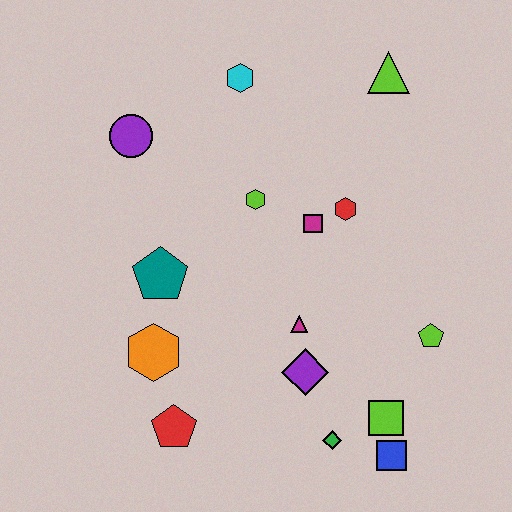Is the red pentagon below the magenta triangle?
Yes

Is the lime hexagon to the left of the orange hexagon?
No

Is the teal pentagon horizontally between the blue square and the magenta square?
No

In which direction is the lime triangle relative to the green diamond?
The lime triangle is above the green diamond.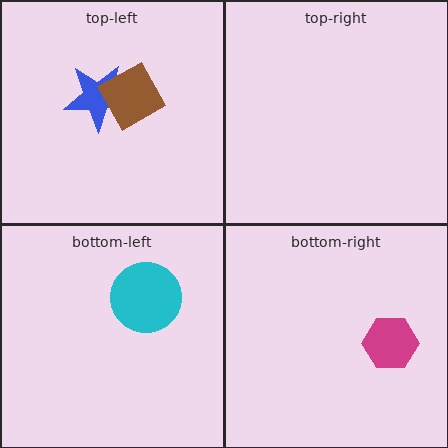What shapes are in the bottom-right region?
The magenta hexagon.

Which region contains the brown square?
The top-left region.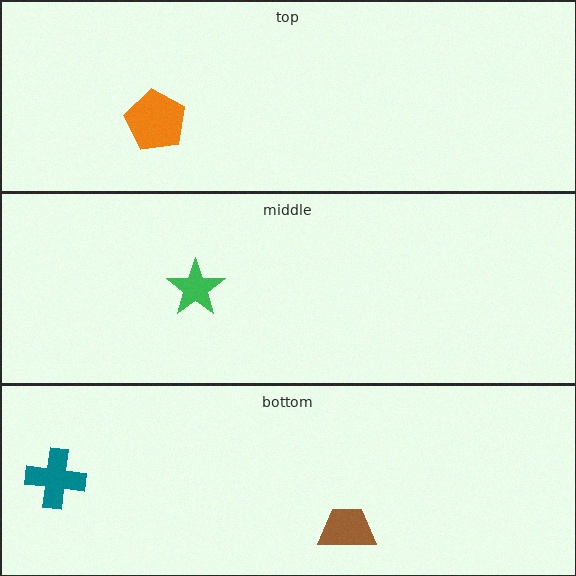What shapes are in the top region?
The orange pentagon.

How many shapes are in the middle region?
1.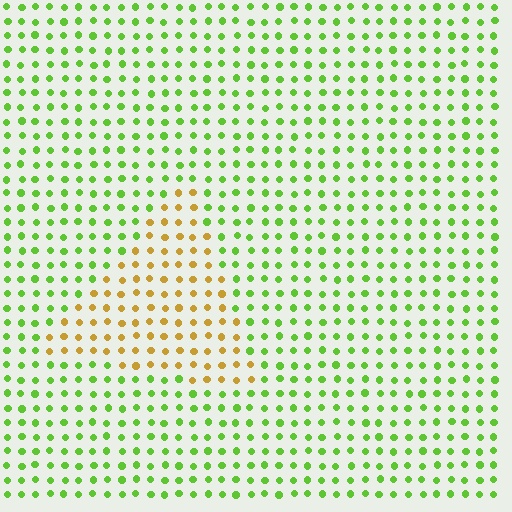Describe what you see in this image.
The image is filled with small lime elements in a uniform arrangement. A triangle-shaped region is visible where the elements are tinted to a slightly different hue, forming a subtle color boundary.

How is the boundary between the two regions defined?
The boundary is defined purely by a slight shift in hue (about 59 degrees). Spacing, size, and orientation are identical on both sides.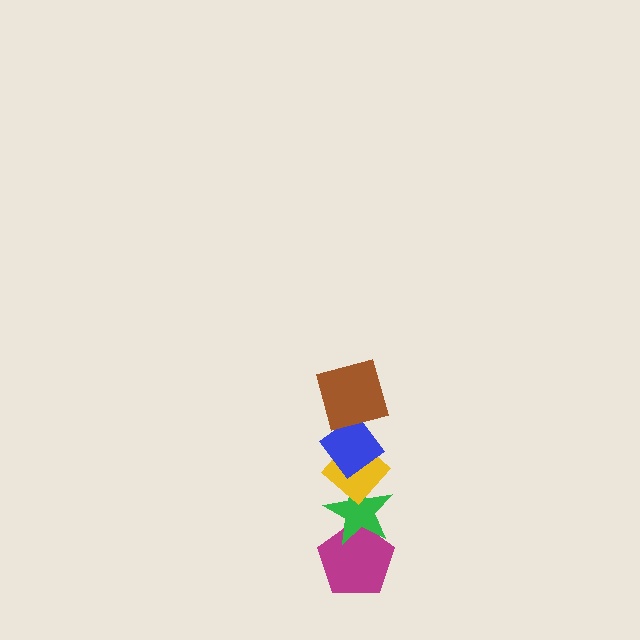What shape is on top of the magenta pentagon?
The green star is on top of the magenta pentagon.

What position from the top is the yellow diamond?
The yellow diamond is 3rd from the top.